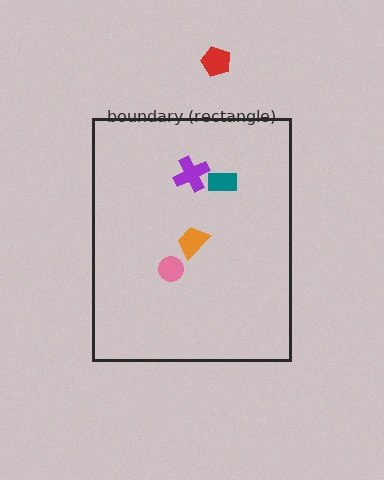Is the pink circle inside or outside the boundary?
Inside.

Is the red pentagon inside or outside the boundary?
Outside.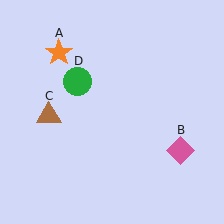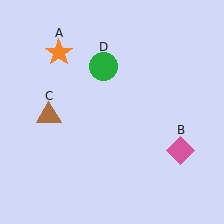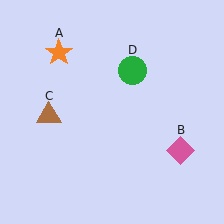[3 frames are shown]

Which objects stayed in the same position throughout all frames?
Orange star (object A) and pink diamond (object B) and brown triangle (object C) remained stationary.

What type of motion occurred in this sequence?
The green circle (object D) rotated clockwise around the center of the scene.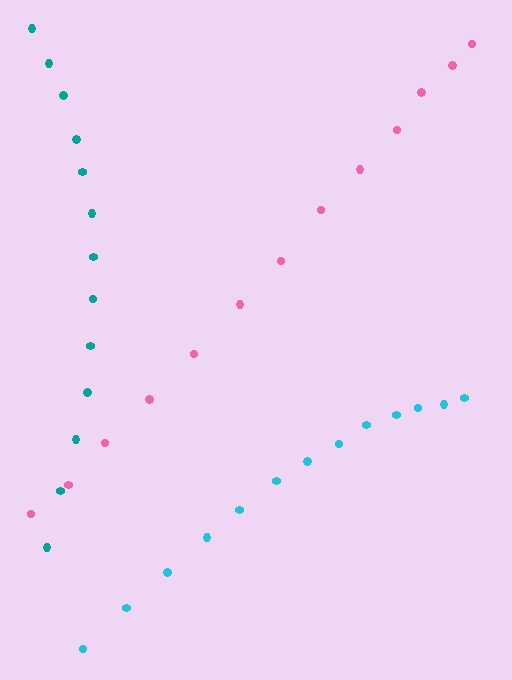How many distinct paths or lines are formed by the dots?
There are 3 distinct paths.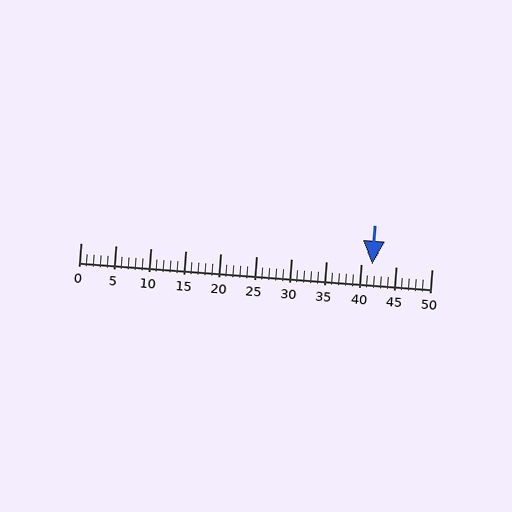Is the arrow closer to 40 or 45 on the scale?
The arrow is closer to 40.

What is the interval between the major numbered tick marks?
The major tick marks are spaced 5 units apart.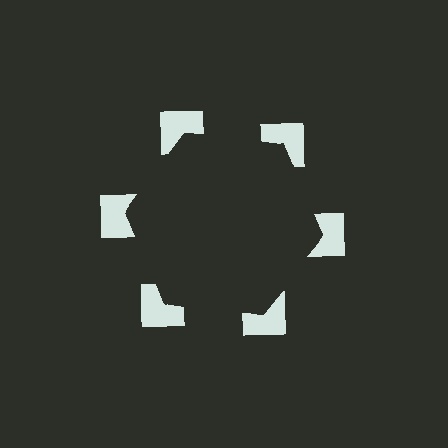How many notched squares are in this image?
There are 6 — one at each vertex of the illusory hexagon.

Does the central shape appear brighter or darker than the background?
It typically appears slightly darker than the background, even though no actual brightness change is drawn.